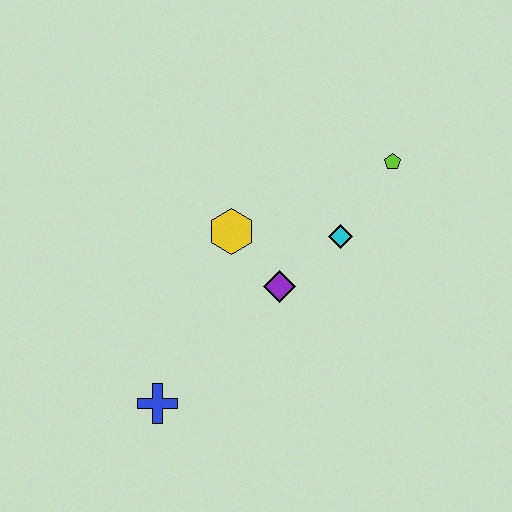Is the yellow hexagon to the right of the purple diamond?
No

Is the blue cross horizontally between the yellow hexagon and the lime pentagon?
No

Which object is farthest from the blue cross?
The lime pentagon is farthest from the blue cross.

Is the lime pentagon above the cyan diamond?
Yes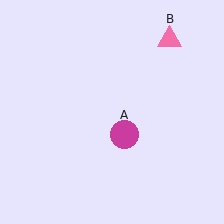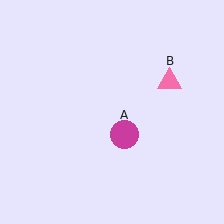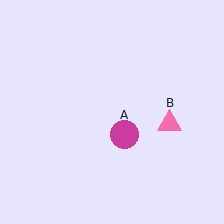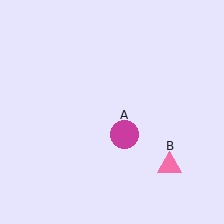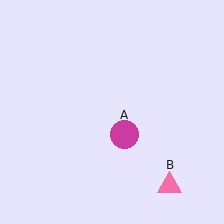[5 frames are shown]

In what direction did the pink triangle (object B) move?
The pink triangle (object B) moved down.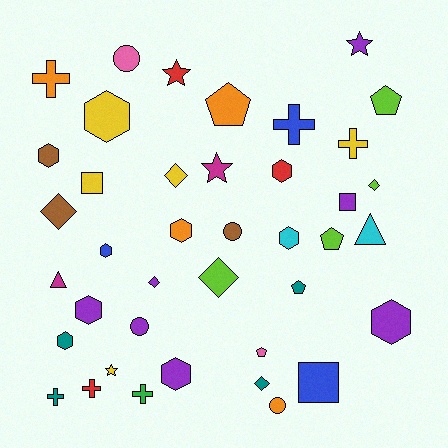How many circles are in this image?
There are 4 circles.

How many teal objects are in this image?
There are 4 teal objects.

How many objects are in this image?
There are 40 objects.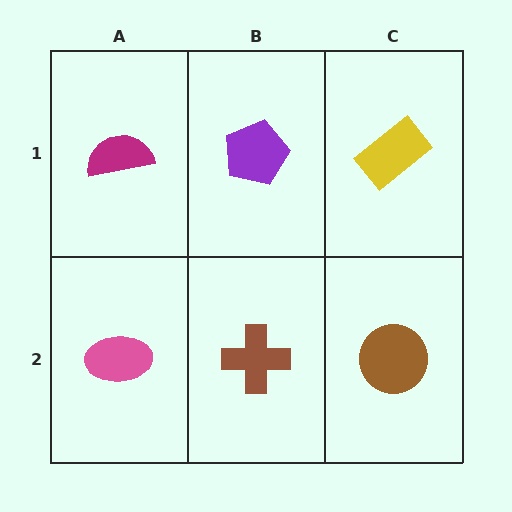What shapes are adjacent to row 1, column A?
A pink ellipse (row 2, column A), a purple pentagon (row 1, column B).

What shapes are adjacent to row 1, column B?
A brown cross (row 2, column B), a magenta semicircle (row 1, column A), a yellow rectangle (row 1, column C).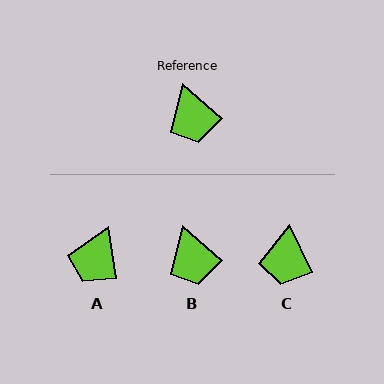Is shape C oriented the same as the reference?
No, it is off by about 24 degrees.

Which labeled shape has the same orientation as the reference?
B.